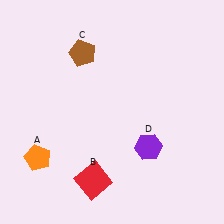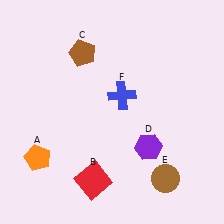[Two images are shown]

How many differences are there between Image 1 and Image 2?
There are 2 differences between the two images.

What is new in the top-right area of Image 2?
A blue cross (F) was added in the top-right area of Image 2.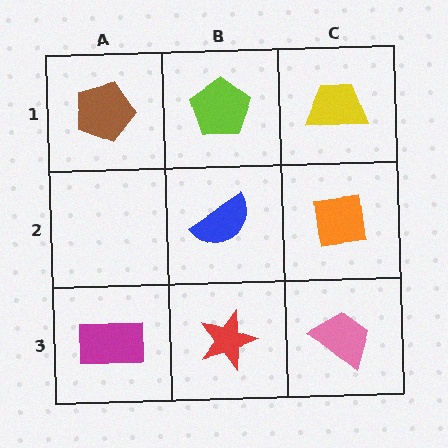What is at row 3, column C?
A pink trapezoid.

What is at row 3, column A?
A magenta rectangle.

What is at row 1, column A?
A brown pentagon.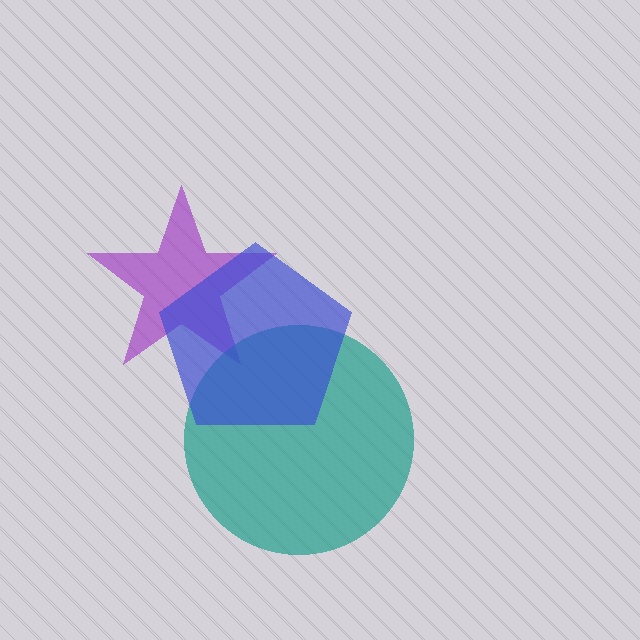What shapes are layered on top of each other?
The layered shapes are: a purple star, a teal circle, a blue pentagon.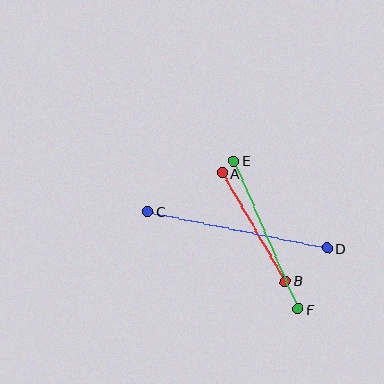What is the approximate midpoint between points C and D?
The midpoint is at approximately (238, 230) pixels.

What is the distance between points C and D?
The distance is approximately 183 pixels.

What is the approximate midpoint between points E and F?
The midpoint is at approximately (266, 235) pixels.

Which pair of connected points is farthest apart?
Points C and D are farthest apart.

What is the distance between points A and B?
The distance is approximately 125 pixels.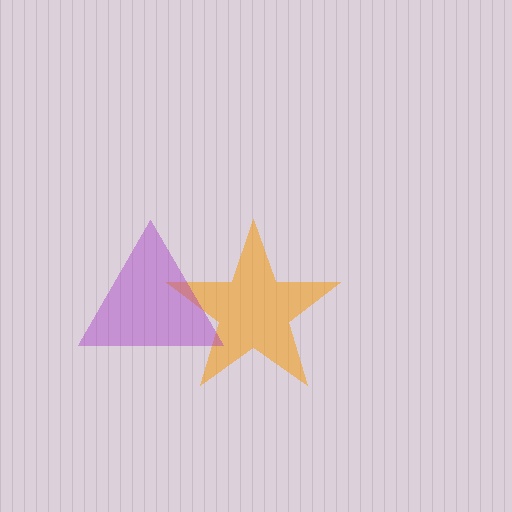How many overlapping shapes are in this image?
There are 2 overlapping shapes in the image.